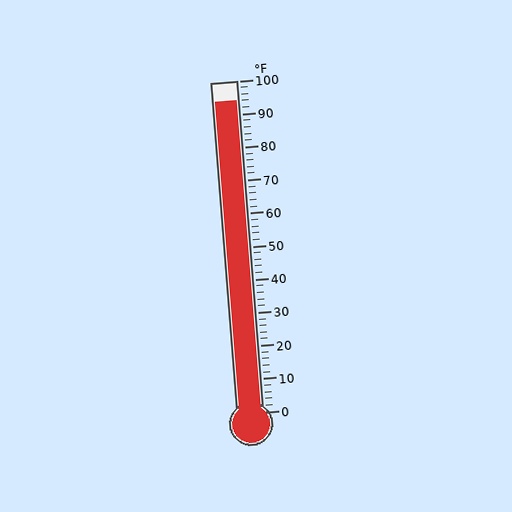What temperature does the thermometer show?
The thermometer shows approximately 94°F.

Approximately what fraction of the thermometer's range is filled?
The thermometer is filled to approximately 95% of its range.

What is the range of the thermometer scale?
The thermometer scale ranges from 0°F to 100°F.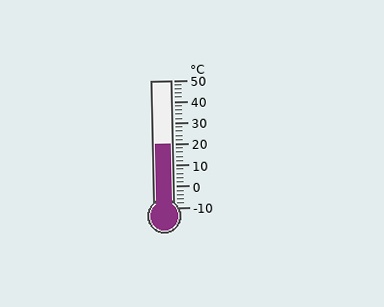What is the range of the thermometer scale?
The thermometer scale ranges from -10°C to 50°C.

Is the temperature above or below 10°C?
The temperature is above 10°C.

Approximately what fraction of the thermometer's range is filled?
The thermometer is filled to approximately 50% of its range.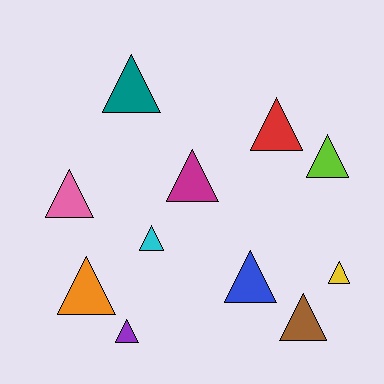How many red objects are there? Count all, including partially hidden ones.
There is 1 red object.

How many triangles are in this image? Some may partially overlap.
There are 11 triangles.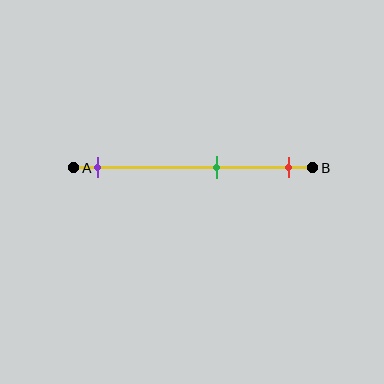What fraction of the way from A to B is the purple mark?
The purple mark is approximately 10% (0.1) of the way from A to B.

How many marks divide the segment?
There are 3 marks dividing the segment.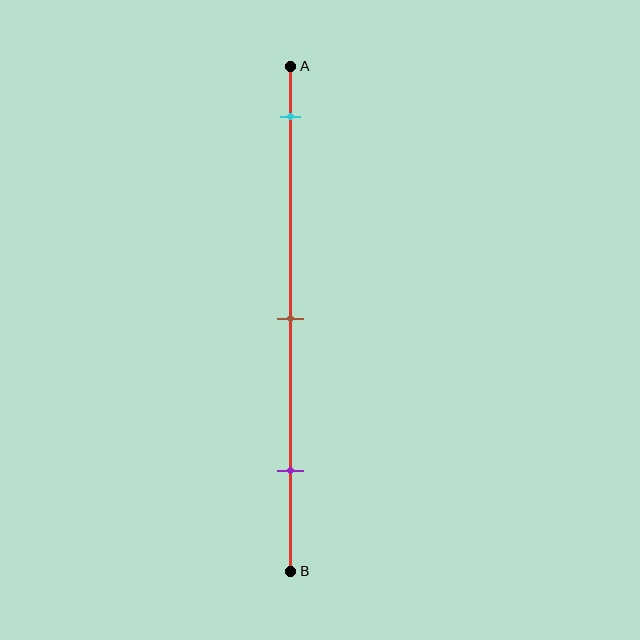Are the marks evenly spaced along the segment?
Yes, the marks are approximately evenly spaced.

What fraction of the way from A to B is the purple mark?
The purple mark is approximately 80% (0.8) of the way from A to B.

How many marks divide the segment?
There are 3 marks dividing the segment.